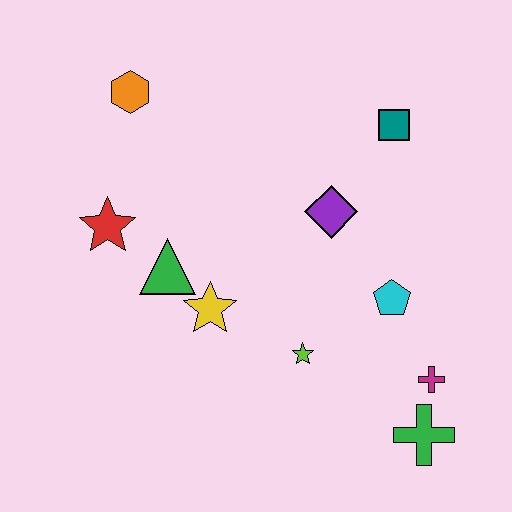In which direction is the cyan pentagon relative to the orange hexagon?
The cyan pentagon is to the right of the orange hexagon.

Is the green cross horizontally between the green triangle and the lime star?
No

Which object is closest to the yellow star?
The green triangle is closest to the yellow star.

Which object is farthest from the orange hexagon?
The green cross is farthest from the orange hexagon.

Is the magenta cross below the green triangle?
Yes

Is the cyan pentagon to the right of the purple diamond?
Yes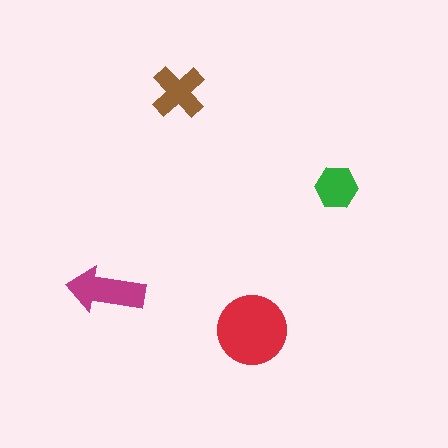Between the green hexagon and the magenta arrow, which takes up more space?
The magenta arrow.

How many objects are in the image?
There are 4 objects in the image.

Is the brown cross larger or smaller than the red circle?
Smaller.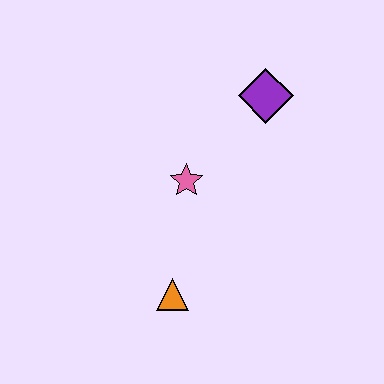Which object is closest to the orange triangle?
The pink star is closest to the orange triangle.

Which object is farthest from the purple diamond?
The orange triangle is farthest from the purple diamond.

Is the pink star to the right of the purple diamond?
No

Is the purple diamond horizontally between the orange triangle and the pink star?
No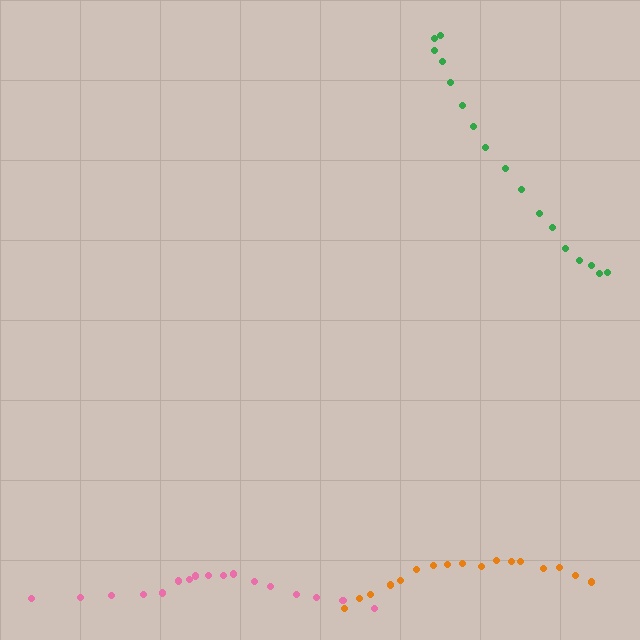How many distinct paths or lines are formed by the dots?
There are 3 distinct paths.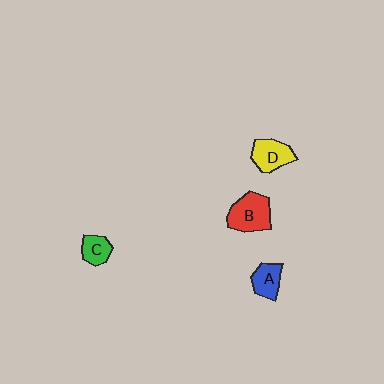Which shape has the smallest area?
Shape C (green).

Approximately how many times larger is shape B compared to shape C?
Approximately 1.9 times.